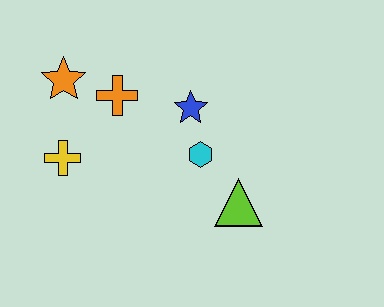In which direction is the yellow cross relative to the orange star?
The yellow cross is below the orange star.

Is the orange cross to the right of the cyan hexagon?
No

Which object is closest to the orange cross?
The orange star is closest to the orange cross.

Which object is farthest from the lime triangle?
The orange star is farthest from the lime triangle.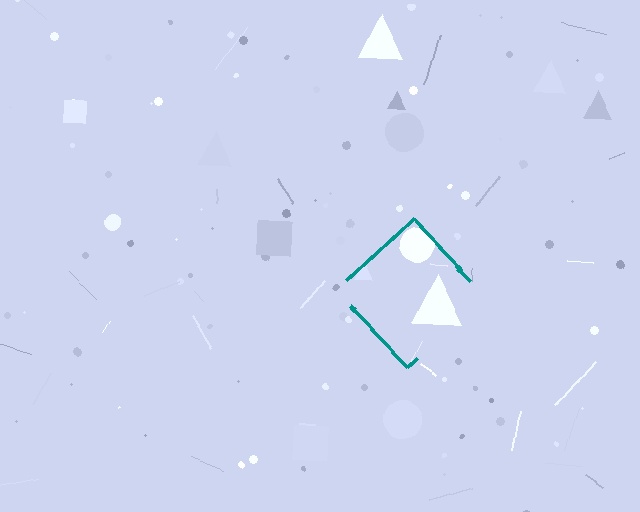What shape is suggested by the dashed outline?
The dashed outline suggests a diamond.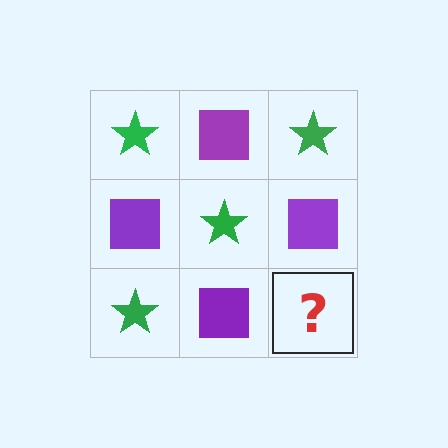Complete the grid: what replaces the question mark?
The question mark should be replaced with a green star.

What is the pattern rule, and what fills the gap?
The rule is that it alternates green star and purple square in a checkerboard pattern. The gap should be filled with a green star.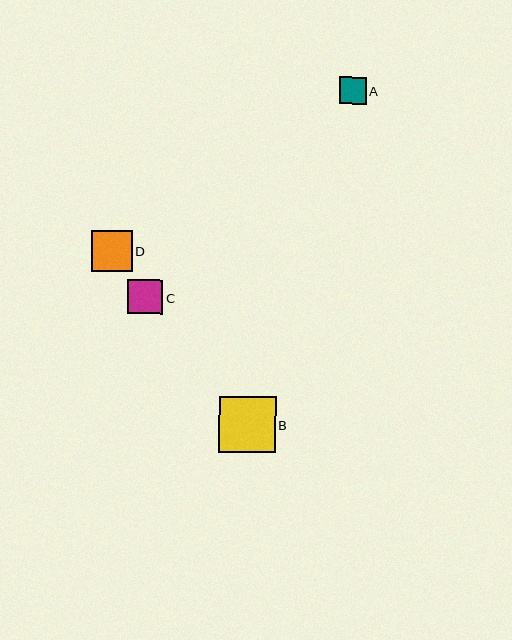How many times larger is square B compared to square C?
Square B is approximately 1.6 times the size of square C.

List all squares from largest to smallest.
From largest to smallest: B, D, C, A.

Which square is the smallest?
Square A is the smallest with a size of approximately 26 pixels.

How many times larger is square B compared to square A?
Square B is approximately 2.1 times the size of square A.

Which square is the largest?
Square B is the largest with a size of approximately 57 pixels.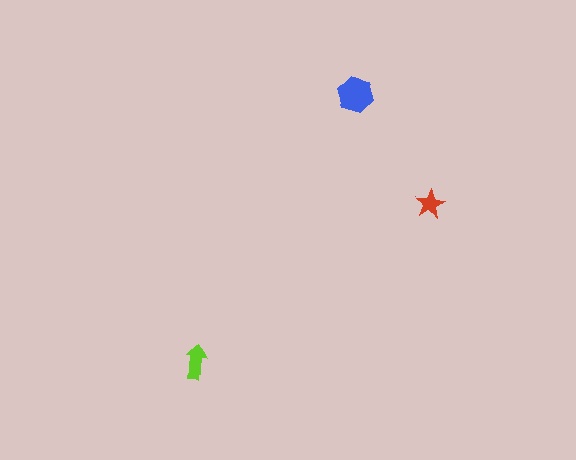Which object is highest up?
The blue hexagon is topmost.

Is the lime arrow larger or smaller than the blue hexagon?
Smaller.